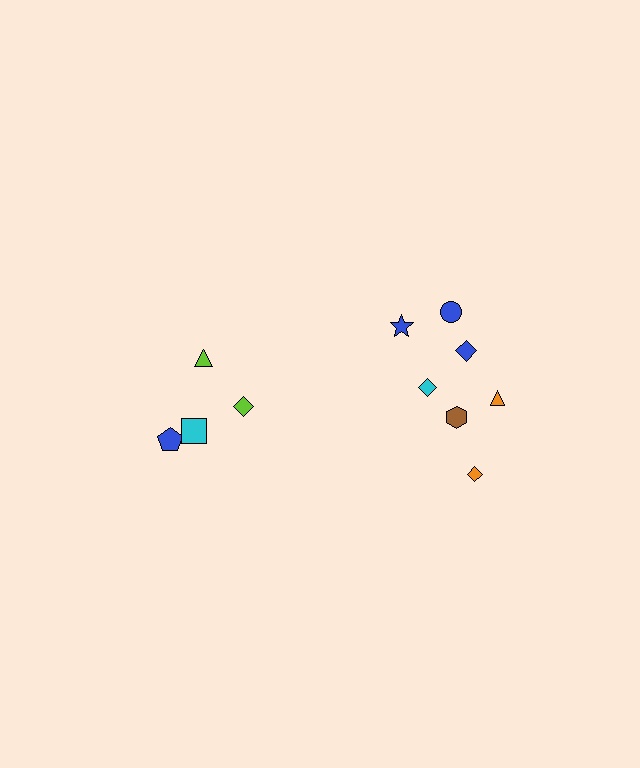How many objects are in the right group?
There are 7 objects.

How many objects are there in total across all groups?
There are 11 objects.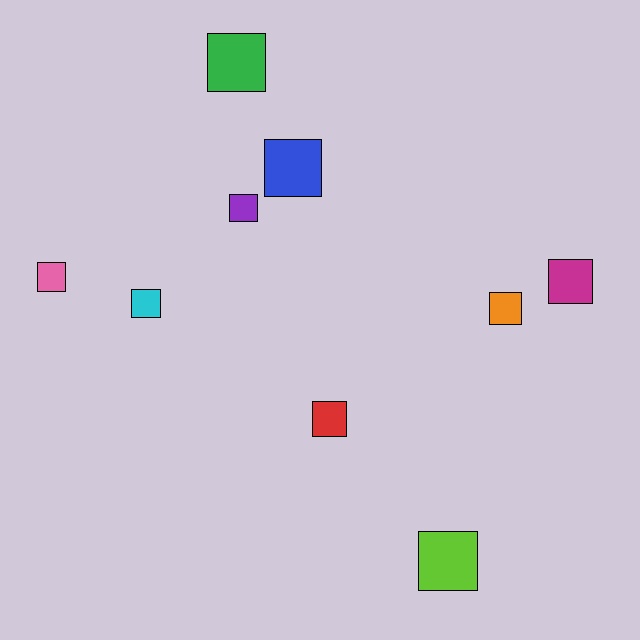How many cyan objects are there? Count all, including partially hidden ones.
There is 1 cyan object.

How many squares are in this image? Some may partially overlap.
There are 9 squares.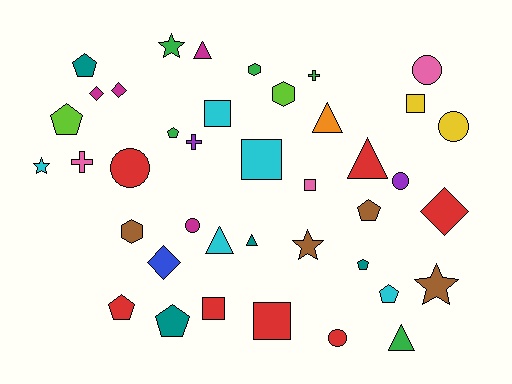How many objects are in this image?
There are 40 objects.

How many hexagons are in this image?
There are 3 hexagons.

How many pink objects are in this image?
There are 3 pink objects.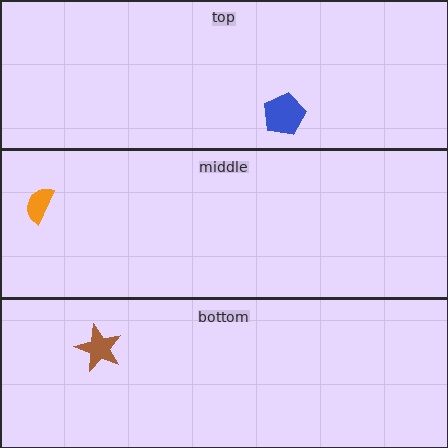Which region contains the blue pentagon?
The top region.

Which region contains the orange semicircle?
The middle region.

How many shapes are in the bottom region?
1.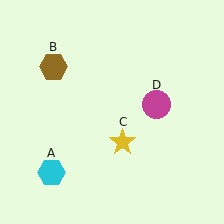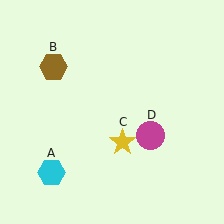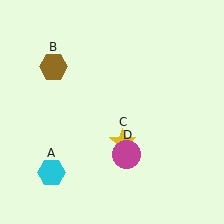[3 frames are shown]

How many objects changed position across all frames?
1 object changed position: magenta circle (object D).